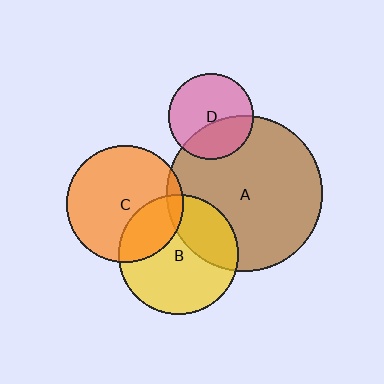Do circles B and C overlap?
Yes.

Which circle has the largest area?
Circle A (brown).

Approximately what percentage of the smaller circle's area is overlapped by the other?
Approximately 25%.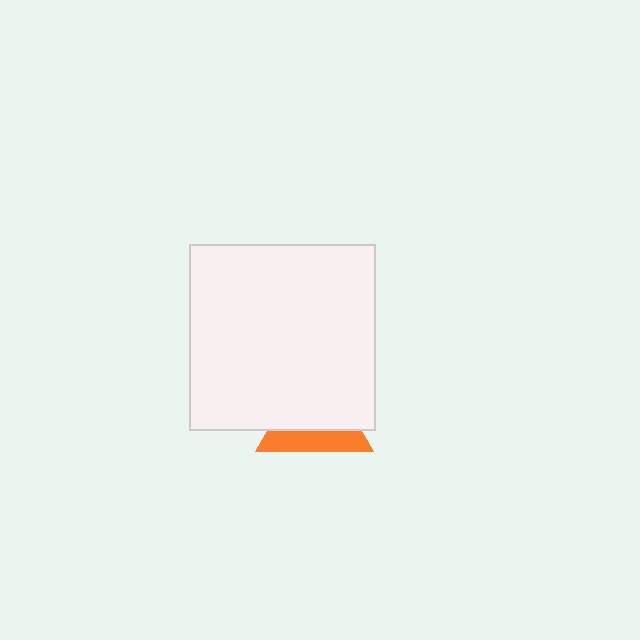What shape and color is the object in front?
The object in front is a white square.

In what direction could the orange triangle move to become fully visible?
The orange triangle could move down. That would shift it out from behind the white square entirely.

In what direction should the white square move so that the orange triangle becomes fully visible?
The white square should move up. That is the shortest direction to clear the overlap and leave the orange triangle fully visible.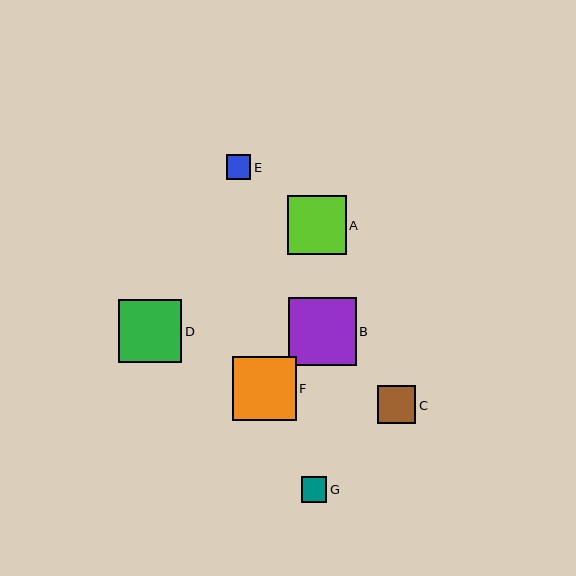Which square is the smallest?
Square E is the smallest with a size of approximately 24 pixels.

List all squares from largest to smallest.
From largest to smallest: B, D, F, A, C, G, E.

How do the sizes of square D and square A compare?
Square D and square A are approximately the same size.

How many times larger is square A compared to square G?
Square A is approximately 2.3 times the size of square G.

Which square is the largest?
Square B is the largest with a size of approximately 68 pixels.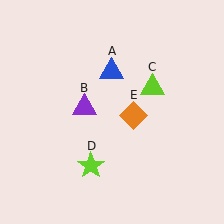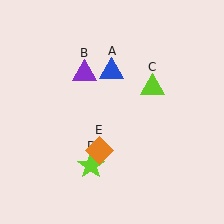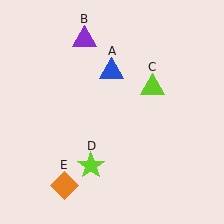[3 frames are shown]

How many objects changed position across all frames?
2 objects changed position: purple triangle (object B), orange diamond (object E).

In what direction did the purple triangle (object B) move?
The purple triangle (object B) moved up.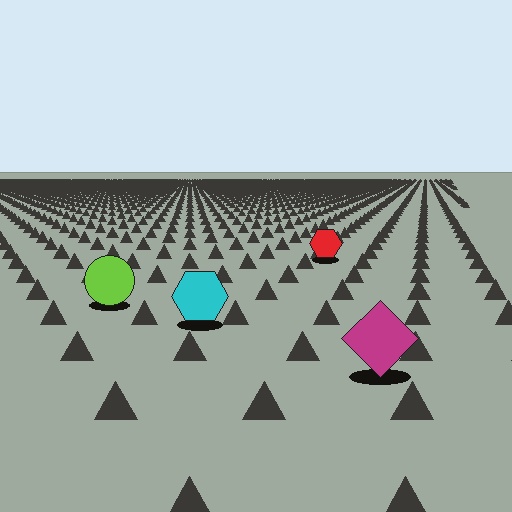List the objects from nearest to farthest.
From nearest to farthest: the magenta diamond, the cyan hexagon, the lime circle, the red hexagon.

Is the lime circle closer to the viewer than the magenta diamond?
No. The magenta diamond is closer — you can tell from the texture gradient: the ground texture is coarser near it.